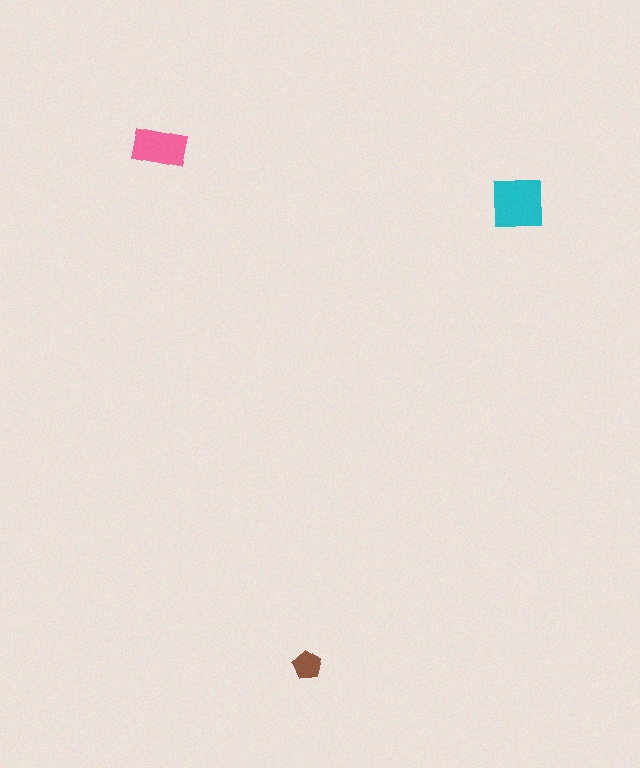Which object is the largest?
The cyan square.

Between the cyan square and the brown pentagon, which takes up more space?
The cyan square.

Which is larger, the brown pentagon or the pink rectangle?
The pink rectangle.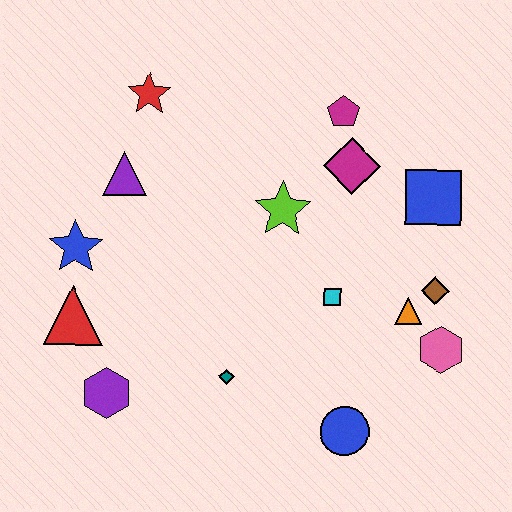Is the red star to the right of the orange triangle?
No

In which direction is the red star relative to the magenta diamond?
The red star is to the left of the magenta diamond.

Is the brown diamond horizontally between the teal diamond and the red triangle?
No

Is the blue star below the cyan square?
No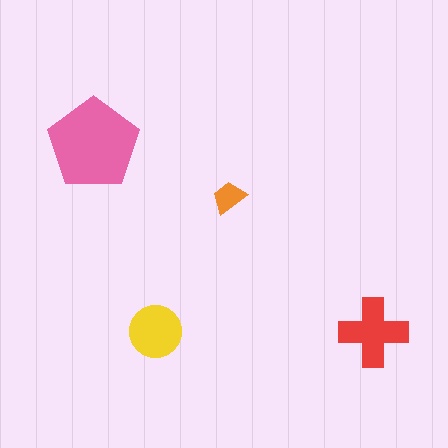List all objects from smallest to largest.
The orange trapezoid, the yellow circle, the red cross, the pink pentagon.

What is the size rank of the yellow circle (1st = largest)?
3rd.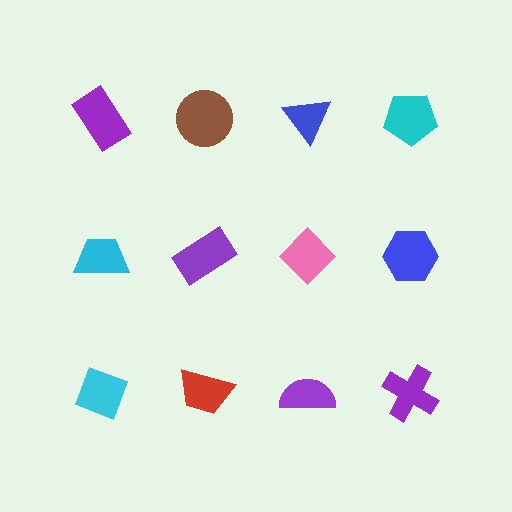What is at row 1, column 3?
A blue triangle.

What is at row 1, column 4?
A cyan pentagon.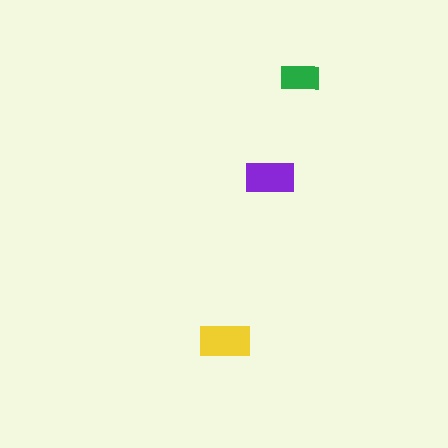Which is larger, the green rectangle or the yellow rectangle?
The yellow one.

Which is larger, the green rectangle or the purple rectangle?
The purple one.